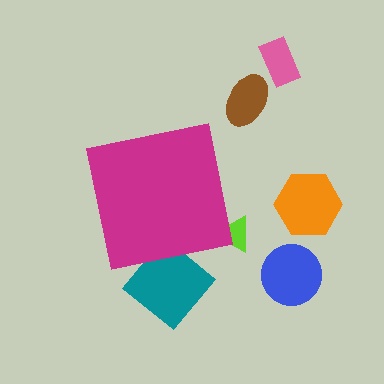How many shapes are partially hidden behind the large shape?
2 shapes are partially hidden.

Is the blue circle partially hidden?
No, the blue circle is fully visible.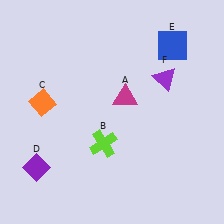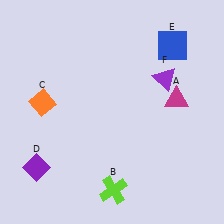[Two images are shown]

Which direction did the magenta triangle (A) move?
The magenta triangle (A) moved right.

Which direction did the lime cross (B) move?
The lime cross (B) moved down.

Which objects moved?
The objects that moved are: the magenta triangle (A), the lime cross (B).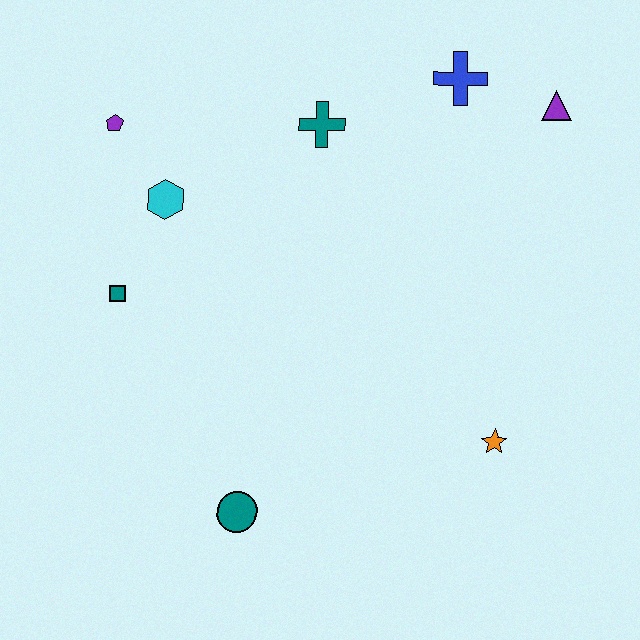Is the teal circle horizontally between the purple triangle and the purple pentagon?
Yes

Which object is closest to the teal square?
The cyan hexagon is closest to the teal square.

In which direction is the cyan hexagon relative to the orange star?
The cyan hexagon is to the left of the orange star.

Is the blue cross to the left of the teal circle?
No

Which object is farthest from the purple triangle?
The teal circle is farthest from the purple triangle.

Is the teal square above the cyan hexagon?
No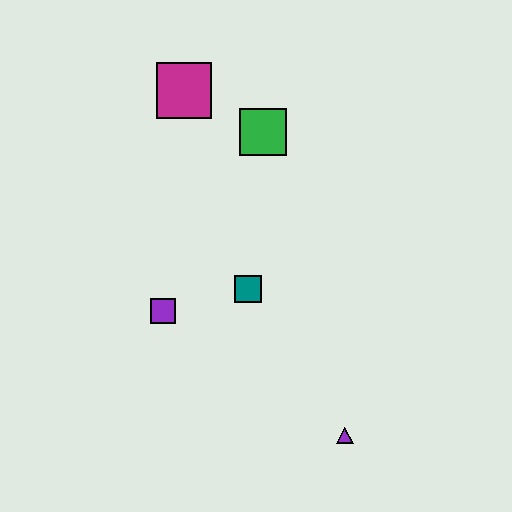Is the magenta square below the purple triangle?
No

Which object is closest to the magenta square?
The green square is closest to the magenta square.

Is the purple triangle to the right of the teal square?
Yes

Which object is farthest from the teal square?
The magenta square is farthest from the teal square.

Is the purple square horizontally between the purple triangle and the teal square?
No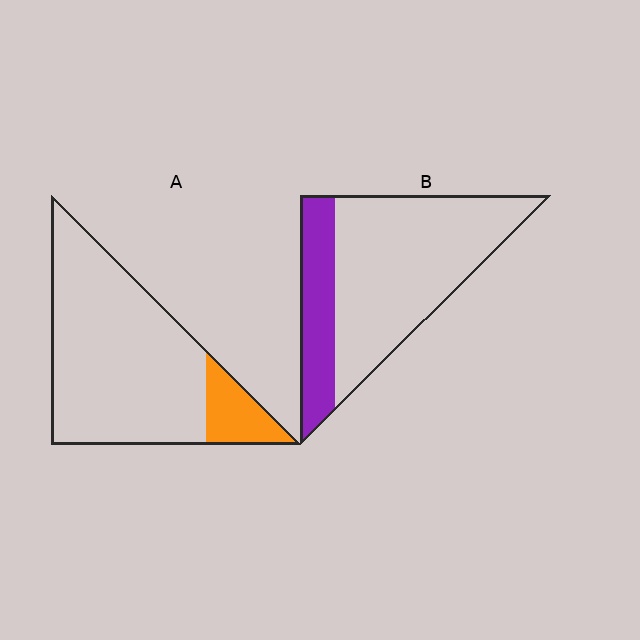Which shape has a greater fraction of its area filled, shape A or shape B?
Shape B.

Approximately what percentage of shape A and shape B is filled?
A is approximately 15% and B is approximately 25%.